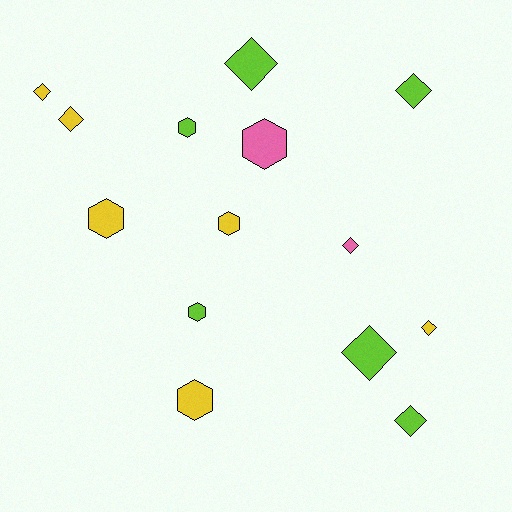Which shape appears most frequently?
Diamond, with 8 objects.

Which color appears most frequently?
Lime, with 6 objects.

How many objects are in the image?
There are 14 objects.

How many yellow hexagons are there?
There are 3 yellow hexagons.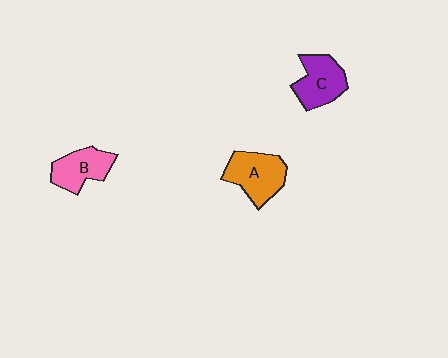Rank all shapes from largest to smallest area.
From largest to smallest: A (orange), C (purple), B (pink).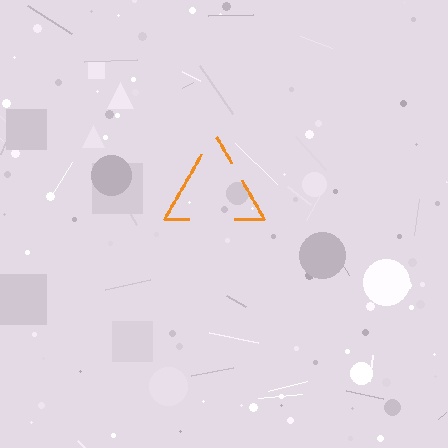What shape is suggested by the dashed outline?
The dashed outline suggests a triangle.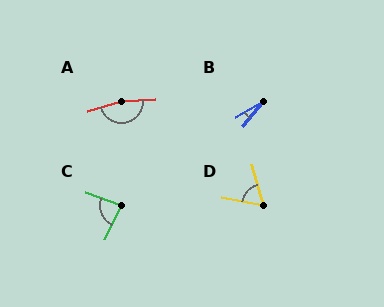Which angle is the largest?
A, at approximately 167 degrees.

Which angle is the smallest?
B, at approximately 21 degrees.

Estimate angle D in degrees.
Approximately 64 degrees.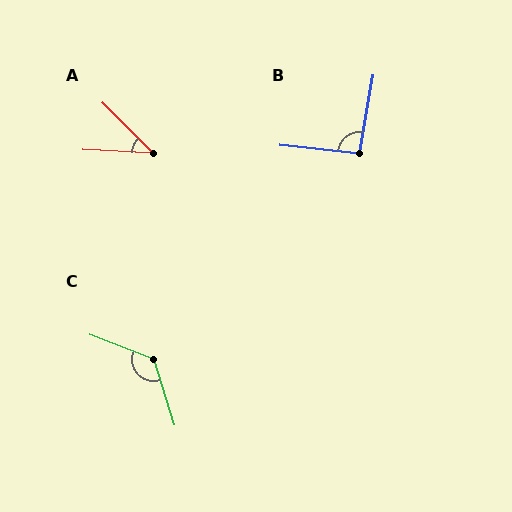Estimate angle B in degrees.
Approximately 94 degrees.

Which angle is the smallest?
A, at approximately 42 degrees.